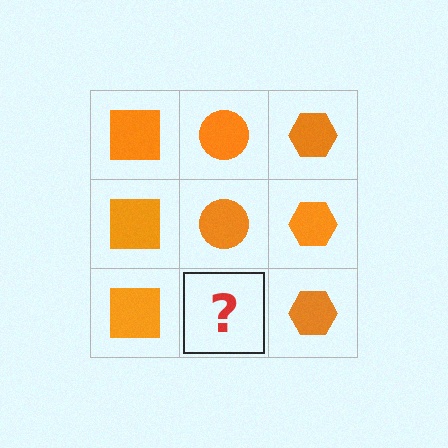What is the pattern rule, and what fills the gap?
The rule is that each column has a consistent shape. The gap should be filled with an orange circle.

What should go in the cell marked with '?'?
The missing cell should contain an orange circle.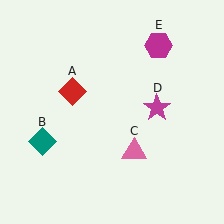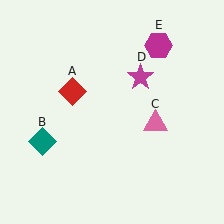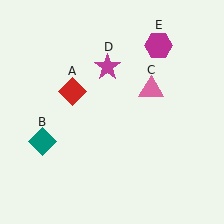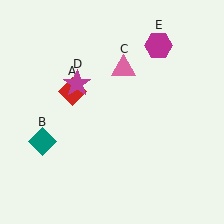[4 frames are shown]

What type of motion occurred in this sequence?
The pink triangle (object C), magenta star (object D) rotated counterclockwise around the center of the scene.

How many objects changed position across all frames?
2 objects changed position: pink triangle (object C), magenta star (object D).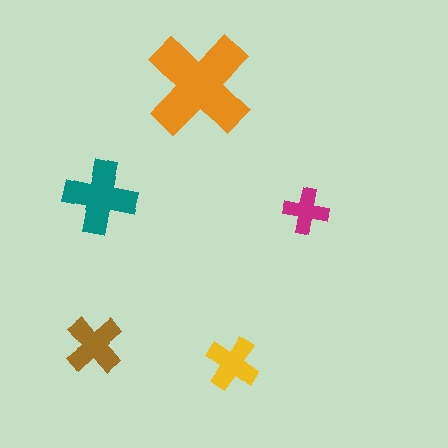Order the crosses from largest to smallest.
the orange one, the teal one, the brown one, the yellow one, the magenta one.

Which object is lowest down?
The yellow cross is bottommost.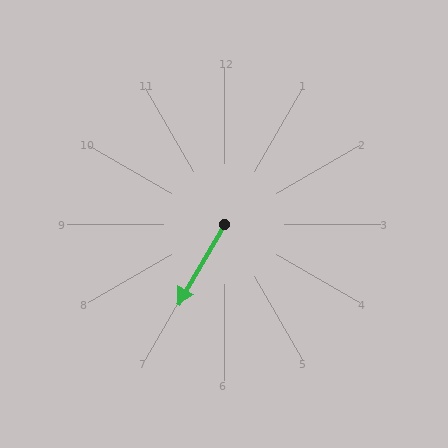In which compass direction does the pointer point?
Southwest.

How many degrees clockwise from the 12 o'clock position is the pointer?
Approximately 210 degrees.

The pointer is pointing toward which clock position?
Roughly 7 o'clock.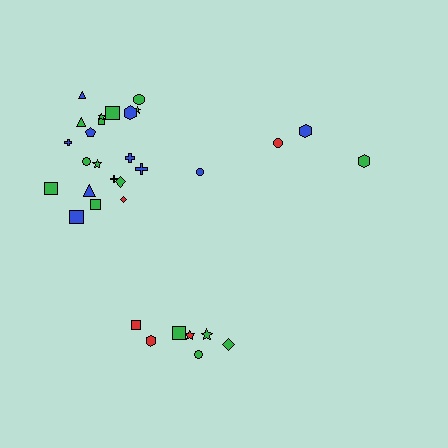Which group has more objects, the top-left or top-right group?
The top-left group.